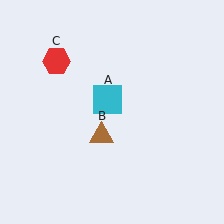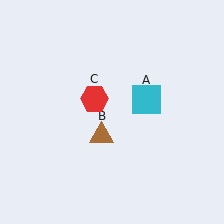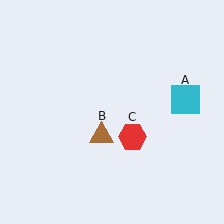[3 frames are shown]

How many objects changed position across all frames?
2 objects changed position: cyan square (object A), red hexagon (object C).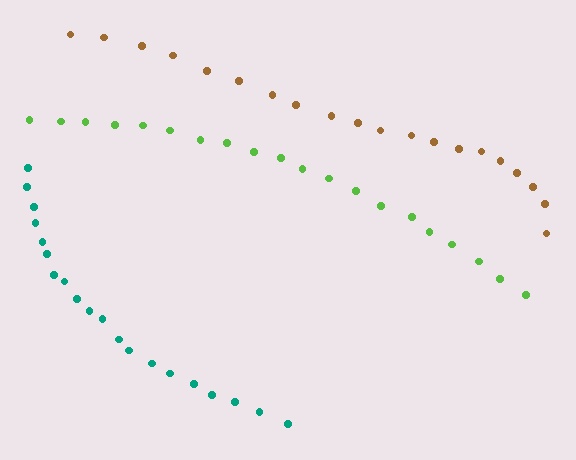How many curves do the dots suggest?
There are 3 distinct paths.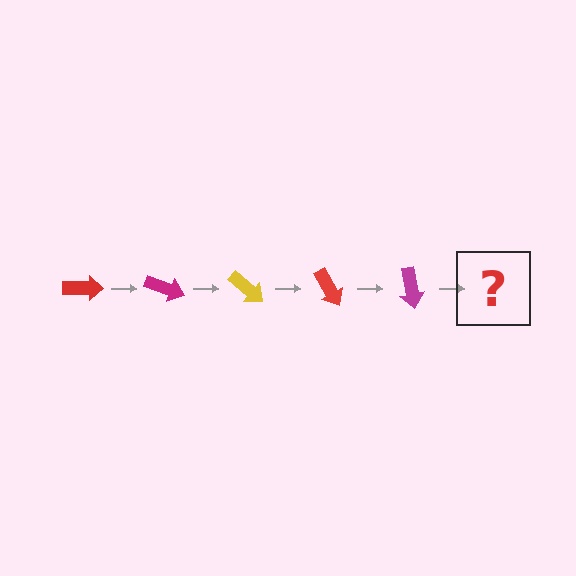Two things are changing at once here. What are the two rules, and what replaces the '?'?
The two rules are that it rotates 20 degrees each step and the color cycles through red, magenta, and yellow. The '?' should be a yellow arrow, rotated 100 degrees from the start.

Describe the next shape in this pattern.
It should be a yellow arrow, rotated 100 degrees from the start.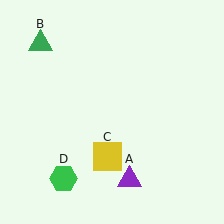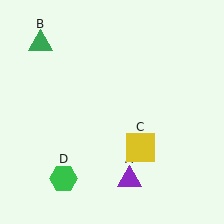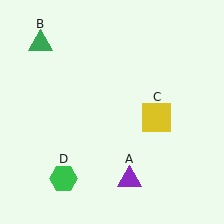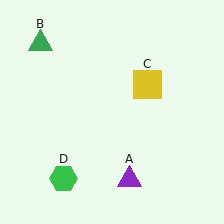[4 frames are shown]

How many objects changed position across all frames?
1 object changed position: yellow square (object C).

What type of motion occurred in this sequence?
The yellow square (object C) rotated counterclockwise around the center of the scene.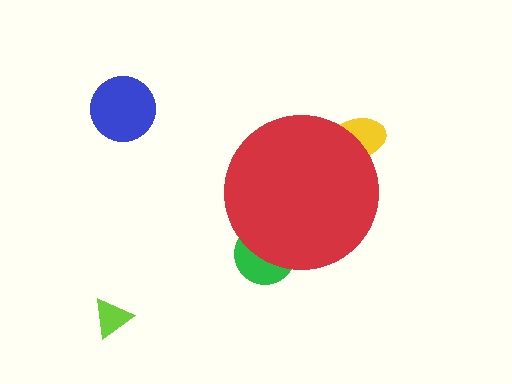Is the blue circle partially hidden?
No, the blue circle is fully visible.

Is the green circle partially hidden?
Yes, the green circle is partially hidden behind the red circle.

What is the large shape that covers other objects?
A red circle.